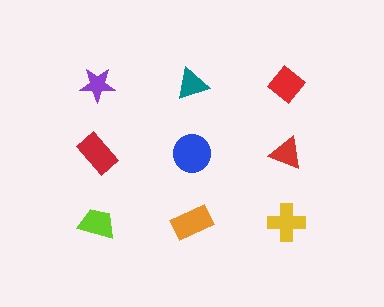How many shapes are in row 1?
3 shapes.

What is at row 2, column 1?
A red rectangle.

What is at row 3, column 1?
A lime trapezoid.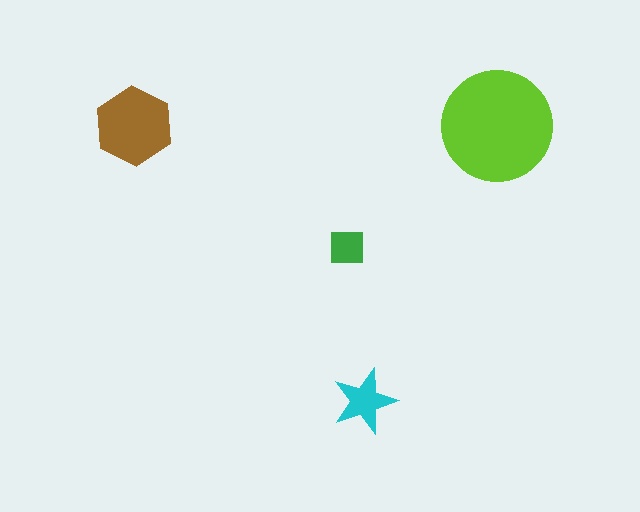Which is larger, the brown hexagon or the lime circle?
The lime circle.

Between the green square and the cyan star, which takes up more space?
The cyan star.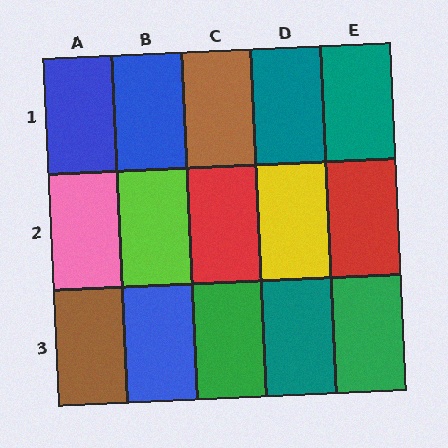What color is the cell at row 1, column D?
Teal.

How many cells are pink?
1 cell is pink.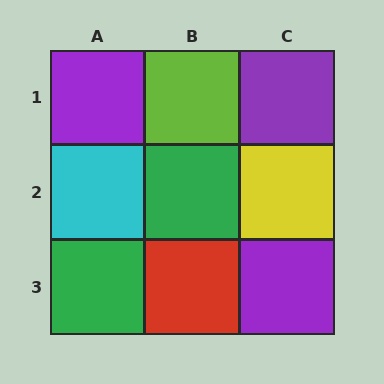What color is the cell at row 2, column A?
Cyan.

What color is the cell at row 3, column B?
Red.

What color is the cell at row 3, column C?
Purple.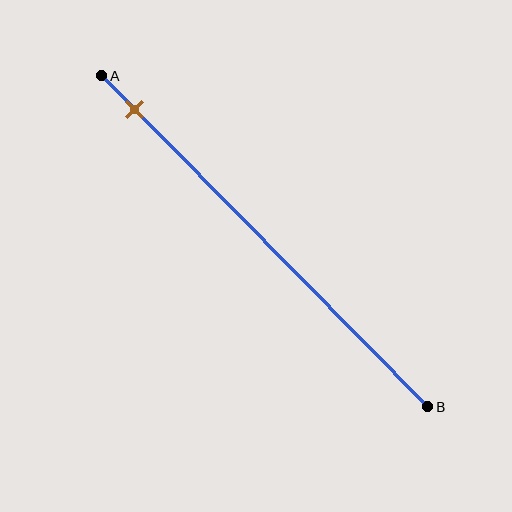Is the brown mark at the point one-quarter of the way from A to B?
No, the mark is at about 10% from A, not at the 25% one-quarter point.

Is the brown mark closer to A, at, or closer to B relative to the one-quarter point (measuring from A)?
The brown mark is closer to point A than the one-quarter point of segment AB.